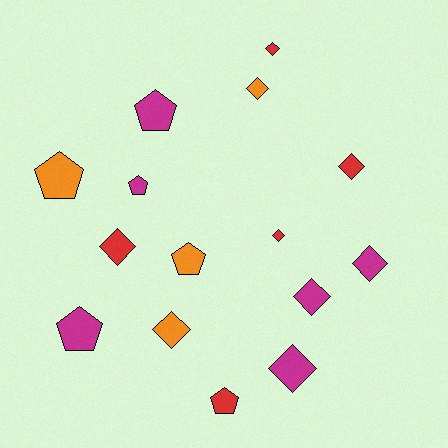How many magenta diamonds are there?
There are 3 magenta diamonds.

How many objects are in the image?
There are 15 objects.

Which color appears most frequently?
Magenta, with 6 objects.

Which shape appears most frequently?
Diamond, with 9 objects.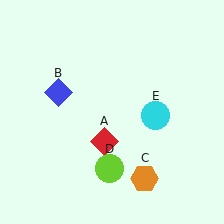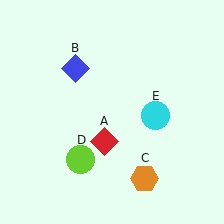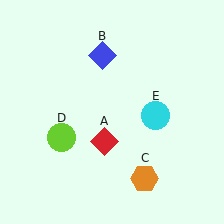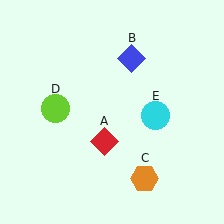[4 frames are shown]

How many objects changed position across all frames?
2 objects changed position: blue diamond (object B), lime circle (object D).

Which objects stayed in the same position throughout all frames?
Red diamond (object A) and orange hexagon (object C) and cyan circle (object E) remained stationary.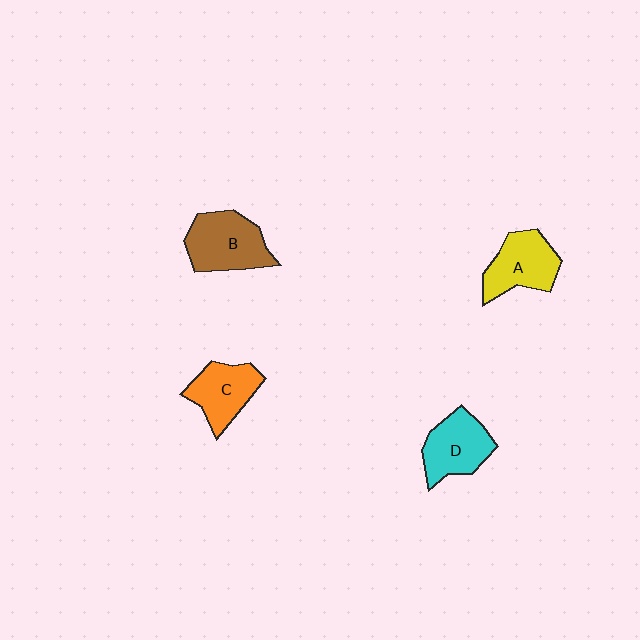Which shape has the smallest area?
Shape C (orange).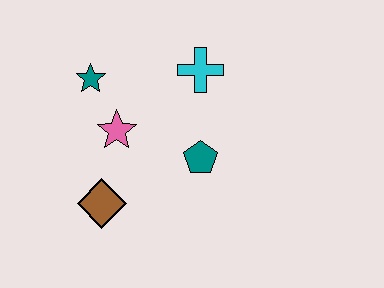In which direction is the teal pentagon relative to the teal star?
The teal pentagon is to the right of the teal star.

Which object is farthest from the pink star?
The cyan cross is farthest from the pink star.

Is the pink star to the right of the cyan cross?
No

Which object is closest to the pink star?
The teal star is closest to the pink star.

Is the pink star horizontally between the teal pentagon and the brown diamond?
Yes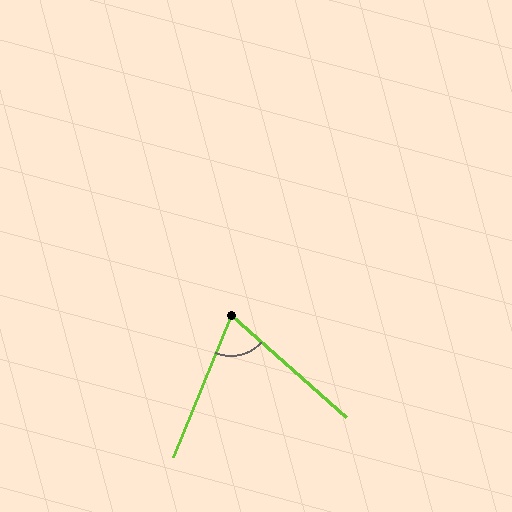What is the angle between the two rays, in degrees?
Approximately 71 degrees.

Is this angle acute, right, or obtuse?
It is acute.